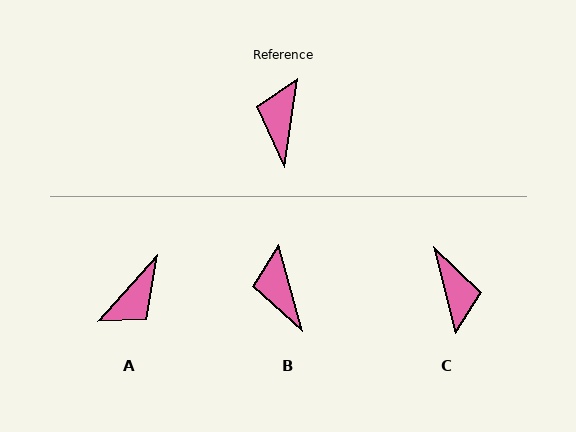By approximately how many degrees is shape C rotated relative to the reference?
Approximately 158 degrees clockwise.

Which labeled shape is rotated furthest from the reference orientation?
C, about 158 degrees away.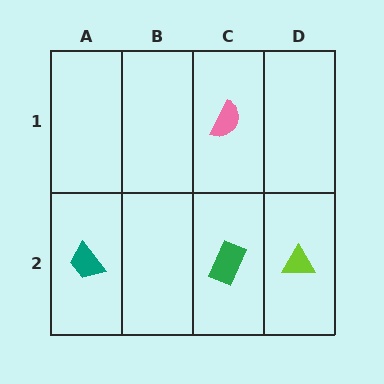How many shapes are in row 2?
3 shapes.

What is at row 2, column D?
A lime triangle.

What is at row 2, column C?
A green rectangle.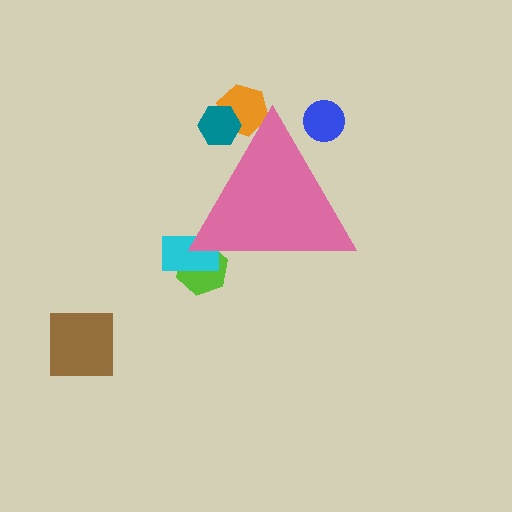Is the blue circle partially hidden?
Yes, the blue circle is partially hidden behind the pink triangle.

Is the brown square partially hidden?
No, the brown square is fully visible.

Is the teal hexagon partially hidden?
Yes, the teal hexagon is partially hidden behind the pink triangle.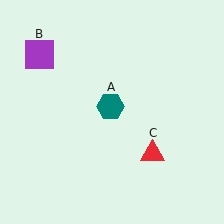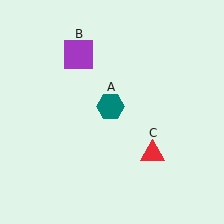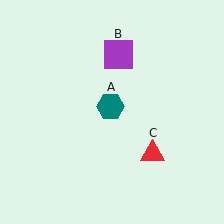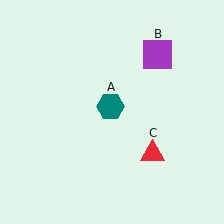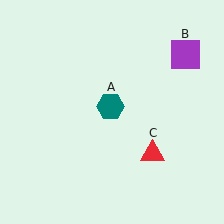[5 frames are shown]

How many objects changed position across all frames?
1 object changed position: purple square (object B).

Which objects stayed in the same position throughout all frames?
Teal hexagon (object A) and red triangle (object C) remained stationary.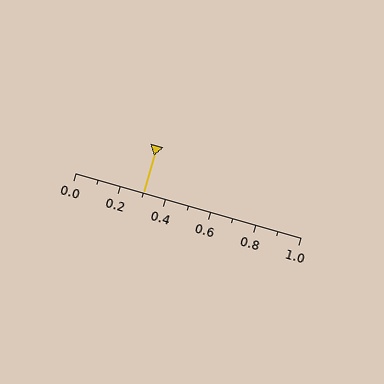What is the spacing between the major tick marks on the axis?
The major ticks are spaced 0.2 apart.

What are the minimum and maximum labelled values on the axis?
The axis runs from 0.0 to 1.0.